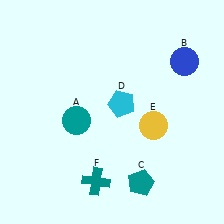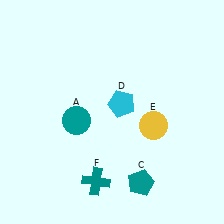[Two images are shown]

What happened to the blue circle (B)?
The blue circle (B) was removed in Image 2. It was in the top-right area of Image 1.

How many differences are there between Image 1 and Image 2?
There is 1 difference between the two images.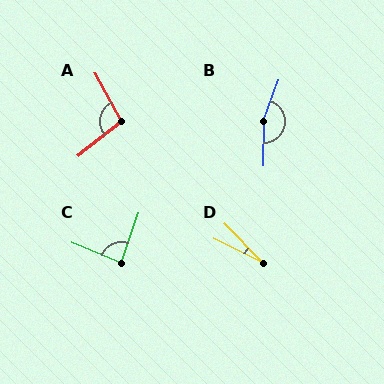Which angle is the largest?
B, at approximately 159 degrees.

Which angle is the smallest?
D, at approximately 20 degrees.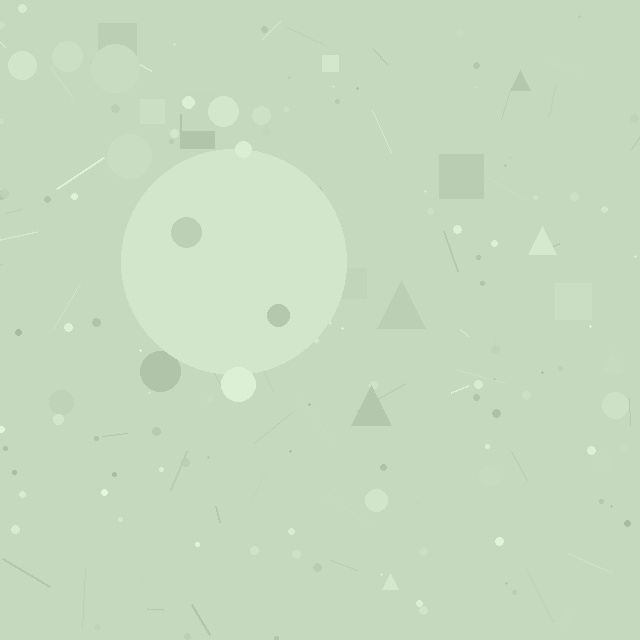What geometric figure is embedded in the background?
A circle is embedded in the background.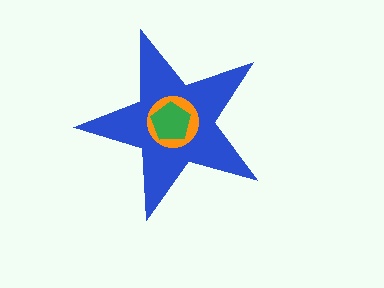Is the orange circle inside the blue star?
Yes.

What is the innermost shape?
The green pentagon.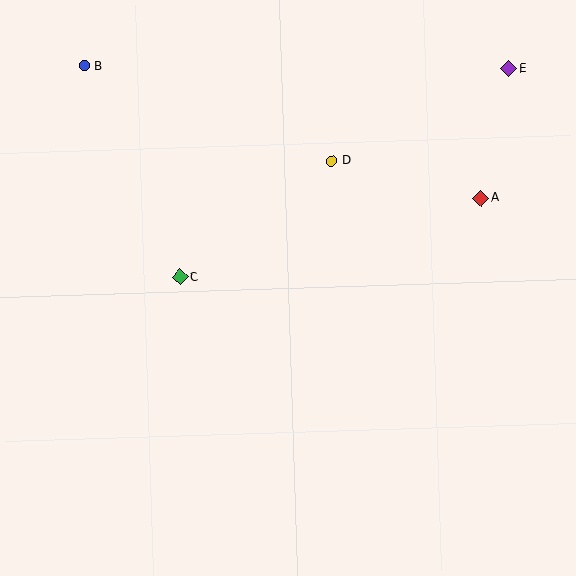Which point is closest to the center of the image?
Point C at (180, 277) is closest to the center.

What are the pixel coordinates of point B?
Point B is at (84, 66).